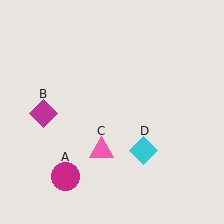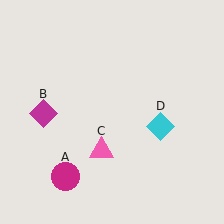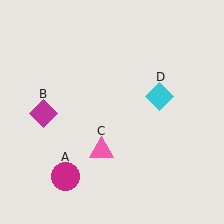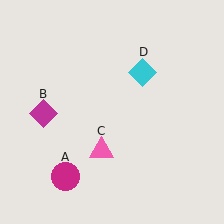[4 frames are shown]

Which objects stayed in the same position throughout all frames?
Magenta circle (object A) and magenta diamond (object B) and pink triangle (object C) remained stationary.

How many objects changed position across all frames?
1 object changed position: cyan diamond (object D).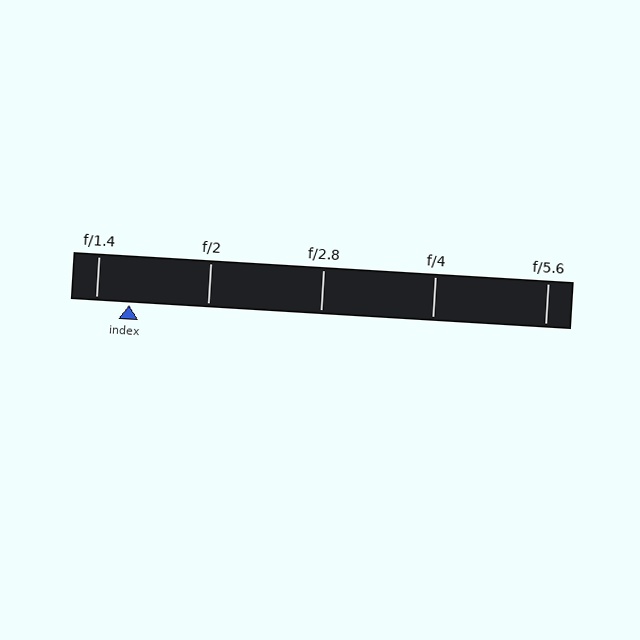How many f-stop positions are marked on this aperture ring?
There are 5 f-stop positions marked.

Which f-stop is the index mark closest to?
The index mark is closest to f/1.4.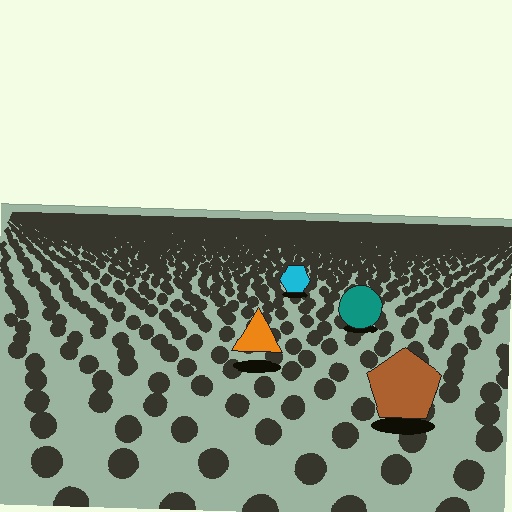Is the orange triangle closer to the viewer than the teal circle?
Yes. The orange triangle is closer — you can tell from the texture gradient: the ground texture is coarser near it.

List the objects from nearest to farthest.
From nearest to farthest: the brown pentagon, the orange triangle, the teal circle, the cyan hexagon.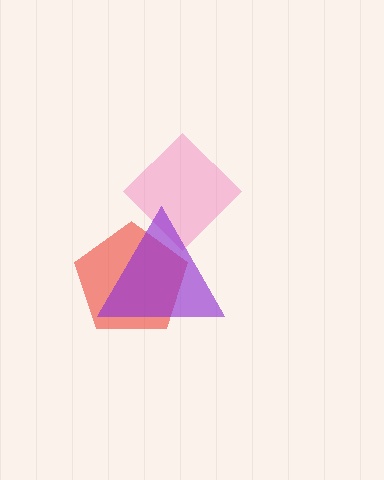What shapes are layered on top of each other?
The layered shapes are: a pink diamond, a red pentagon, a purple triangle.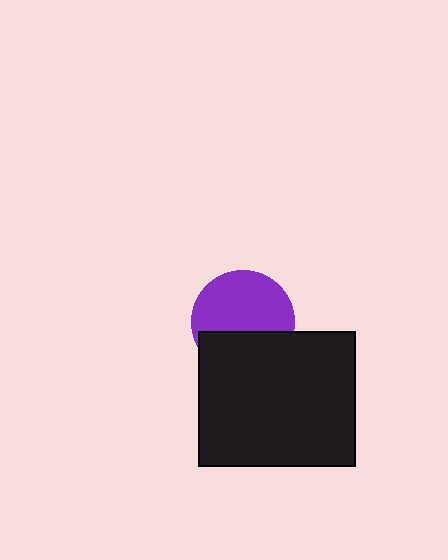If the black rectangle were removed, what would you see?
You would see the complete purple circle.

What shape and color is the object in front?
The object in front is a black rectangle.